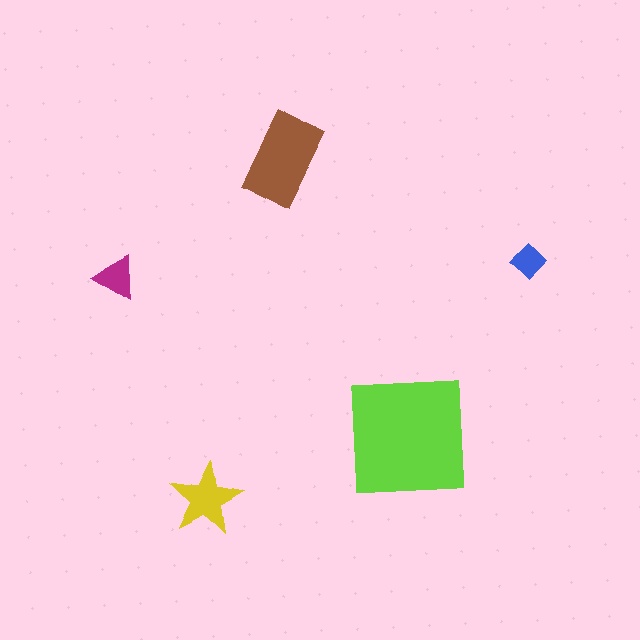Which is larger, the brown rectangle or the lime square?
The lime square.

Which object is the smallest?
The blue diamond.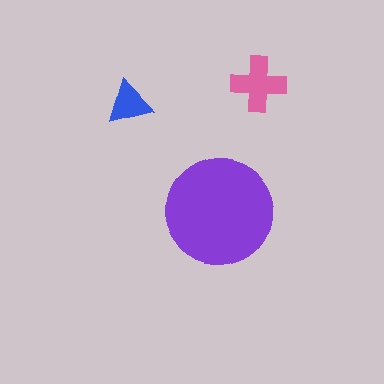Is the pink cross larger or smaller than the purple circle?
Smaller.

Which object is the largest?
The purple circle.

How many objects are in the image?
There are 3 objects in the image.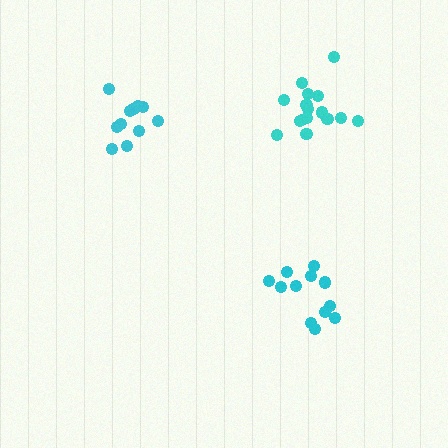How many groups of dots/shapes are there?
There are 3 groups.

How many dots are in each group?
Group 1: 12 dots, Group 2: 16 dots, Group 3: 11 dots (39 total).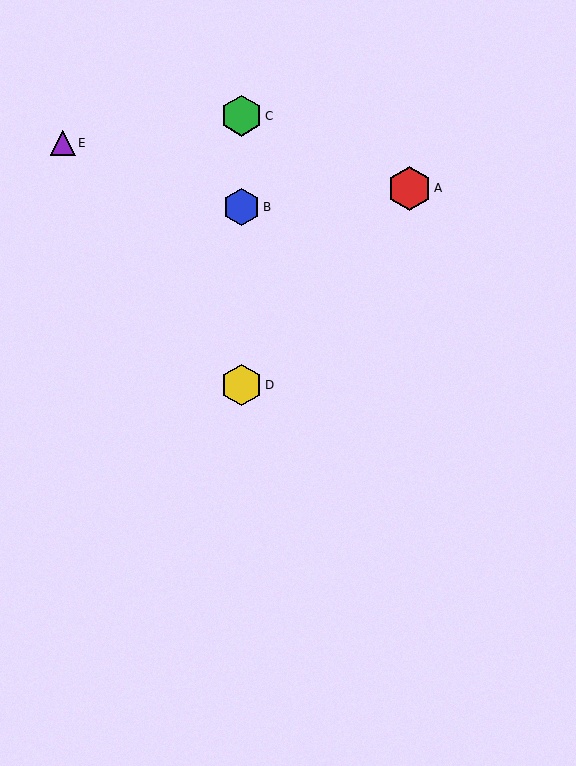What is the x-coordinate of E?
Object E is at x≈63.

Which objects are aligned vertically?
Objects B, C, D are aligned vertically.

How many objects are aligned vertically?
3 objects (B, C, D) are aligned vertically.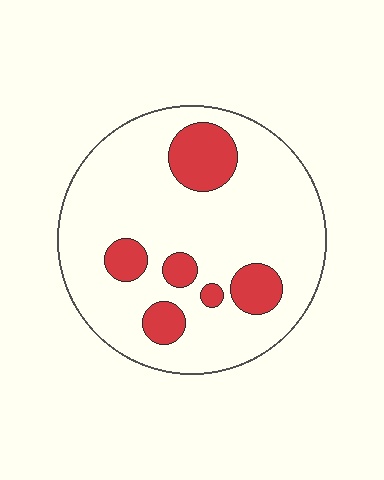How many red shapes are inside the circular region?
6.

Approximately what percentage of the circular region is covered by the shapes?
Approximately 20%.